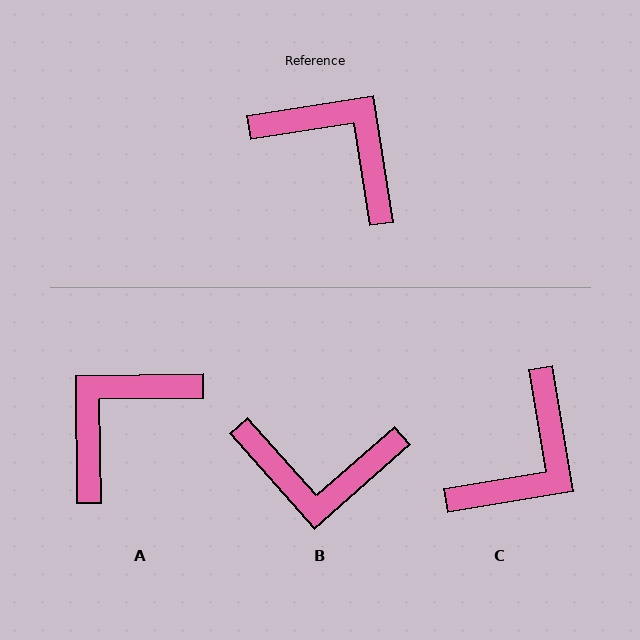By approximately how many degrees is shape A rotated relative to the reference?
Approximately 82 degrees counter-clockwise.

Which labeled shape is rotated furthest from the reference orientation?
B, about 147 degrees away.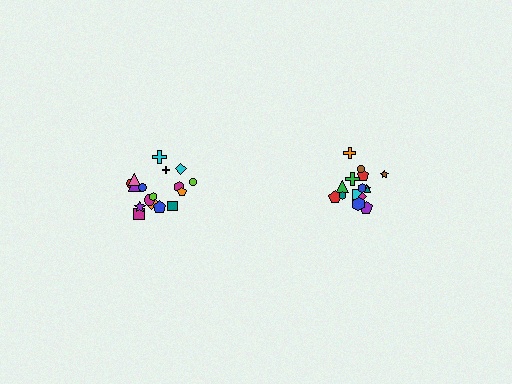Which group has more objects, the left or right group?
The left group.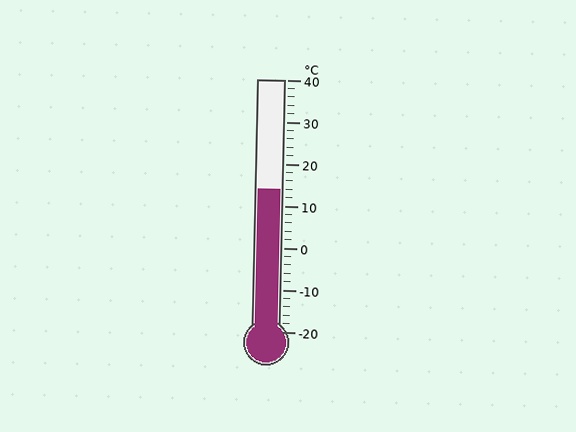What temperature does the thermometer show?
The thermometer shows approximately 14°C.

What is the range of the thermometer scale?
The thermometer scale ranges from -20°C to 40°C.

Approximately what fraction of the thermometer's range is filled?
The thermometer is filled to approximately 55% of its range.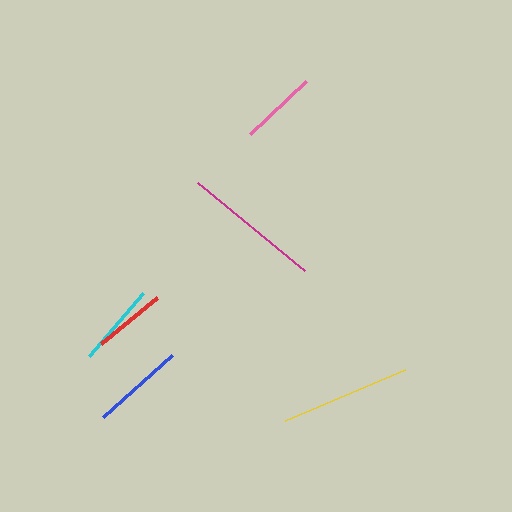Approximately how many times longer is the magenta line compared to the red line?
The magenta line is approximately 1.9 times the length of the red line.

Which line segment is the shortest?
The red line is the shortest at approximately 73 pixels.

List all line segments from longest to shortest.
From longest to shortest: magenta, yellow, blue, cyan, pink, red.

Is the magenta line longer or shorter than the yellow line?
The magenta line is longer than the yellow line.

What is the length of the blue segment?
The blue segment is approximately 93 pixels long.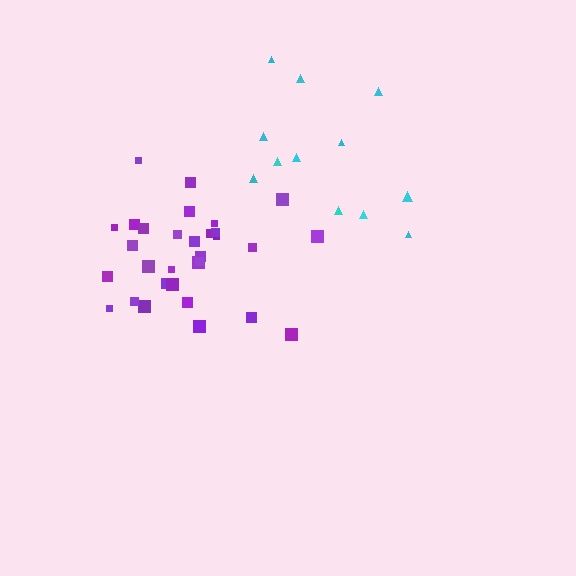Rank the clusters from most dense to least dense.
purple, cyan.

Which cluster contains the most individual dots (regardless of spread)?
Purple (32).